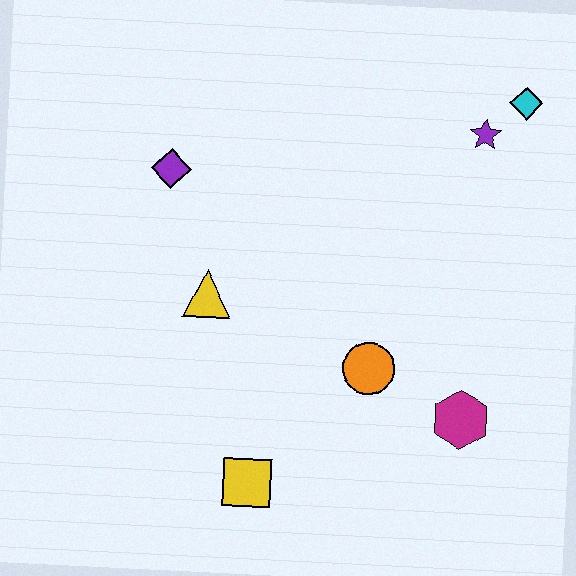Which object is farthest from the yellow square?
The cyan diamond is farthest from the yellow square.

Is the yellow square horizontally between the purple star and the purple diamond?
Yes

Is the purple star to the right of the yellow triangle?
Yes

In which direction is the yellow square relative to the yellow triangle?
The yellow square is below the yellow triangle.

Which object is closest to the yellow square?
The orange circle is closest to the yellow square.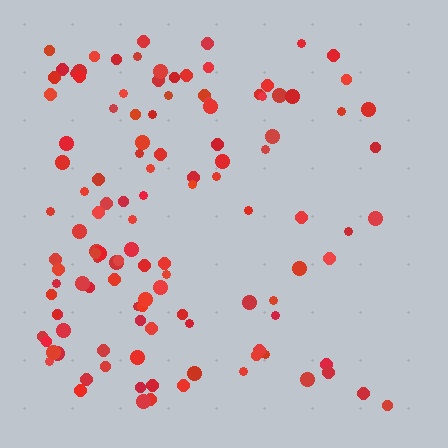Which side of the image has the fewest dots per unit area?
The right.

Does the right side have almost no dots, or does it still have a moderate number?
Still a moderate number, just noticeably fewer than the left.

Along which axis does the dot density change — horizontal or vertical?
Horizontal.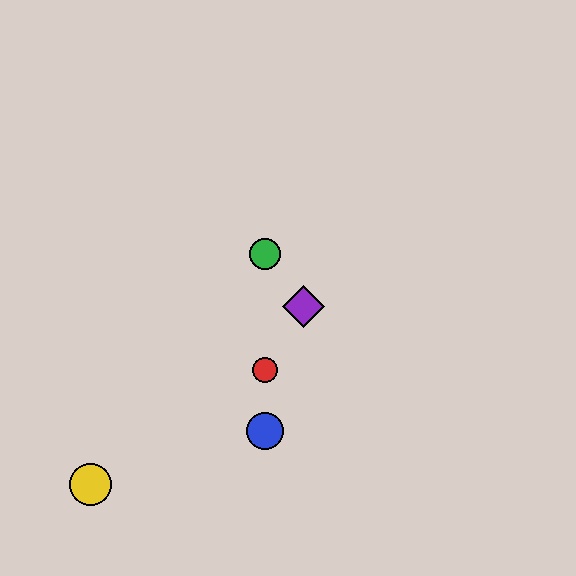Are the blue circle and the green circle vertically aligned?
Yes, both are at x≈265.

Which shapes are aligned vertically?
The red circle, the blue circle, the green circle are aligned vertically.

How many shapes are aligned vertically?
3 shapes (the red circle, the blue circle, the green circle) are aligned vertically.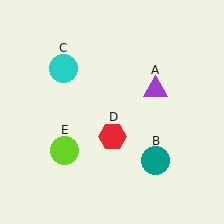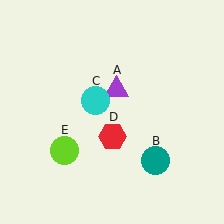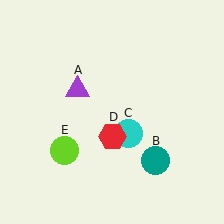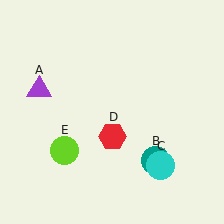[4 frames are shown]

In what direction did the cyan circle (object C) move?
The cyan circle (object C) moved down and to the right.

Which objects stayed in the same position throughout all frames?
Teal circle (object B) and red hexagon (object D) and lime circle (object E) remained stationary.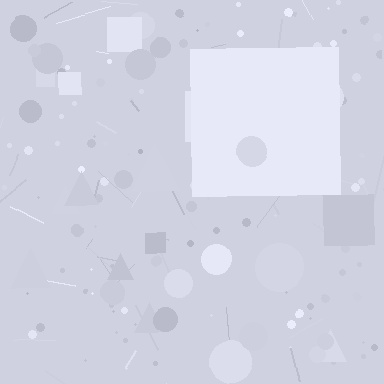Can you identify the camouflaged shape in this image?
The camouflaged shape is a square.